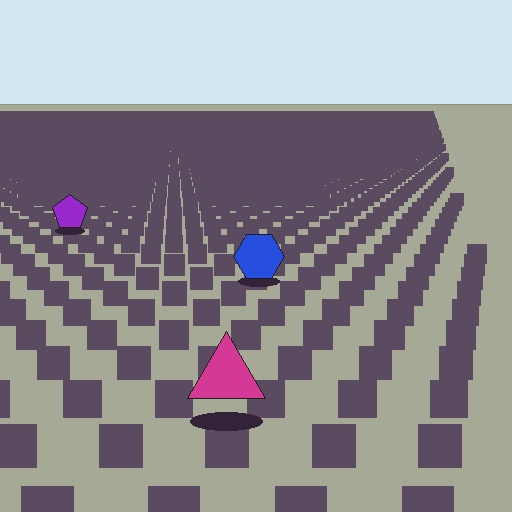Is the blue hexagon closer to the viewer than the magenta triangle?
No. The magenta triangle is closer — you can tell from the texture gradient: the ground texture is coarser near it.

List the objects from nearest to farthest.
From nearest to farthest: the magenta triangle, the blue hexagon, the purple pentagon.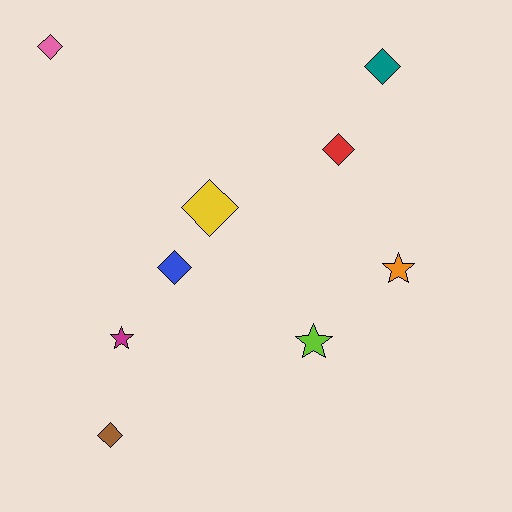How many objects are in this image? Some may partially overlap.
There are 9 objects.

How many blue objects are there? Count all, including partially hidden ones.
There is 1 blue object.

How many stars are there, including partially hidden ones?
There are 3 stars.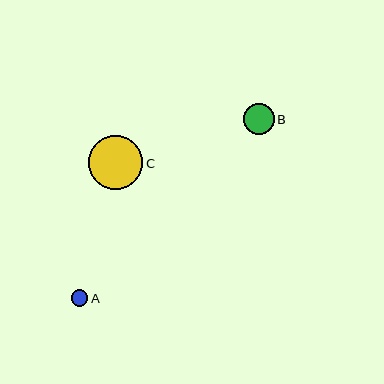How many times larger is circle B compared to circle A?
Circle B is approximately 1.9 times the size of circle A.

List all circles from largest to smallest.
From largest to smallest: C, B, A.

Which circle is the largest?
Circle C is the largest with a size of approximately 54 pixels.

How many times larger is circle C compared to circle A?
Circle C is approximately 3.2 times the size of circle A.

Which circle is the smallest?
Circle A is the smallest with a size of approximately 17 pixels.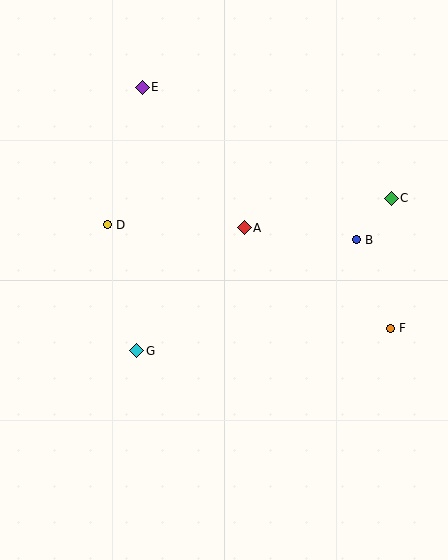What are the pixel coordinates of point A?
Point A is at (244, 228).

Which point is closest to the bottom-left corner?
Point G is closest to the bottom-left corner.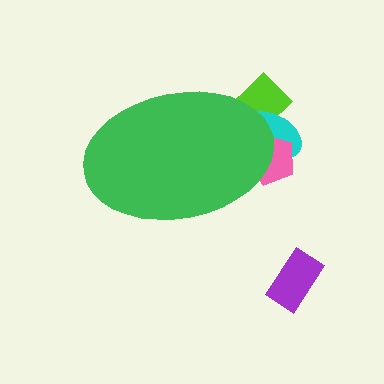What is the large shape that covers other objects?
A green ellipse.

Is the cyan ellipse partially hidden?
Yes, the cyan ellipse is partially hidden behind the green ellipse.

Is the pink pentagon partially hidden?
Yes, the pink pentagon is partially hidden behind the green ellipse.